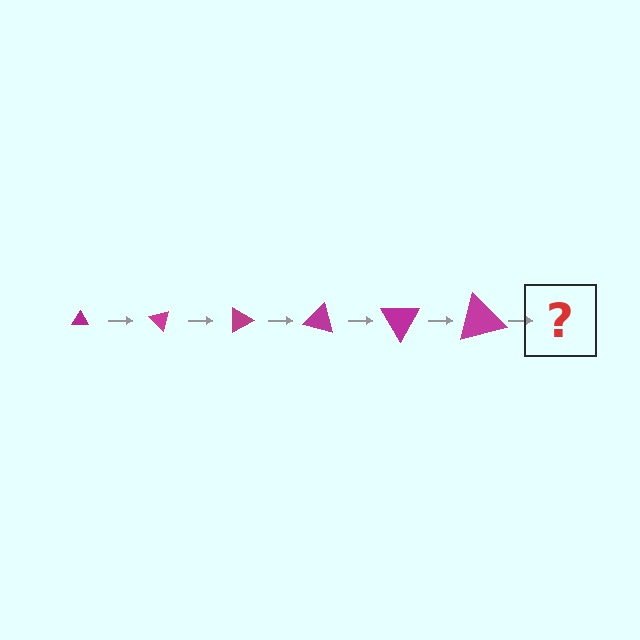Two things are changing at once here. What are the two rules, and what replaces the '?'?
The two rules are that the triangle grows larger each step and it rotates 45 degrees each step. The '?' should be a triangle, larger than the previous one and rotated 270 degrees from the start.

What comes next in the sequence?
The next element should be a triangle, larger than the previous one and rotated 270 degrees from the start.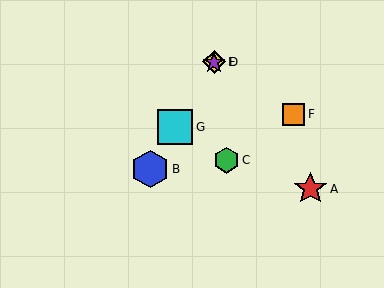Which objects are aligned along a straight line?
Objects B, D, E, G are aligned along a straight line.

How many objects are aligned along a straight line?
4 objects (B, D, E, G) are aligned along a straight line.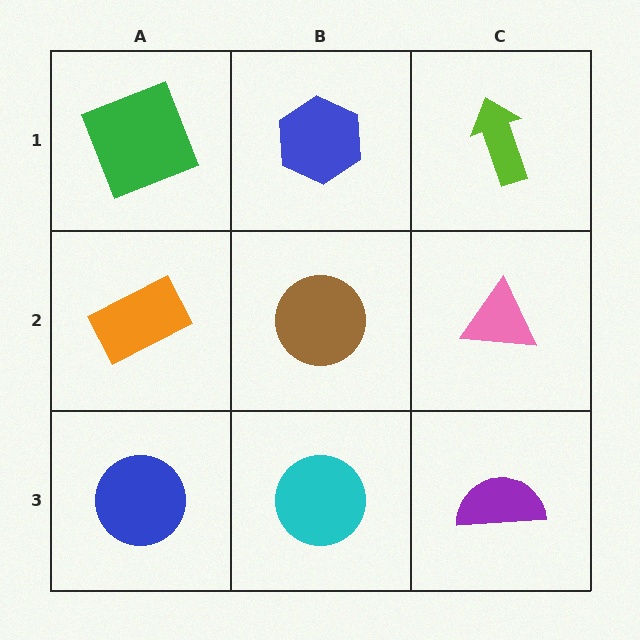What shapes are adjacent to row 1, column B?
A brown circle (row 2, column B), a green square (row 1, column A), a lime arrow (row 1, column C).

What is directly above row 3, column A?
An orange rectangle.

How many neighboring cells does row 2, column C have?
3.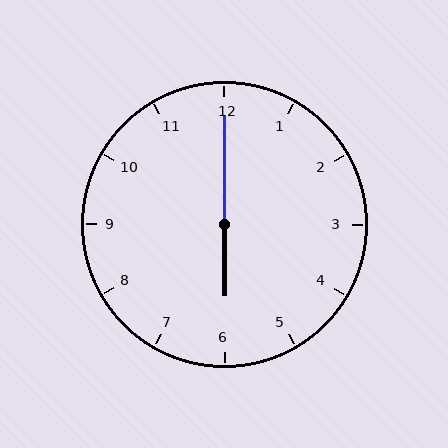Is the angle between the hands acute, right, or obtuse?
It is obtuse.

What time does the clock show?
6:00.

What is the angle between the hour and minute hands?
Approximately 180 degrees.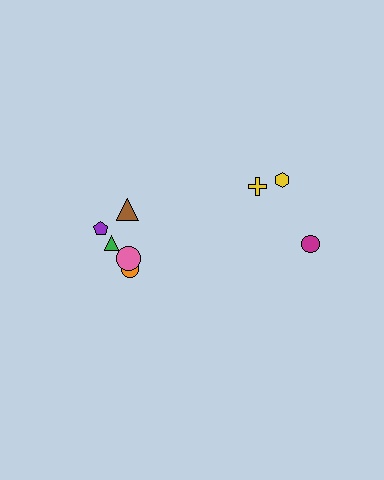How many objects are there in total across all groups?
There are 8 objects.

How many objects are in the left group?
There are 5 objects.